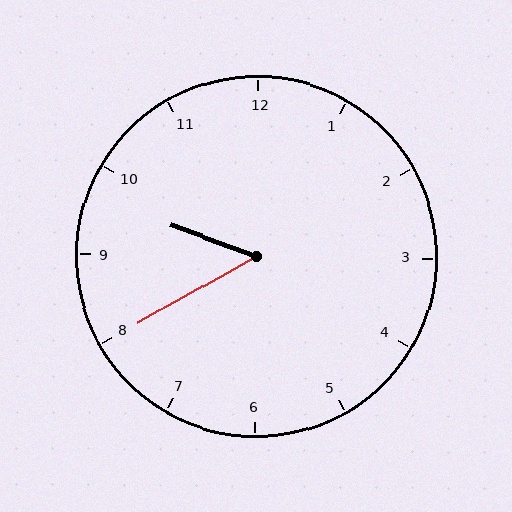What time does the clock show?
9:40.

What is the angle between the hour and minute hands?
Approximately 50 degrees.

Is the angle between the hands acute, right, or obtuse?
It is acute.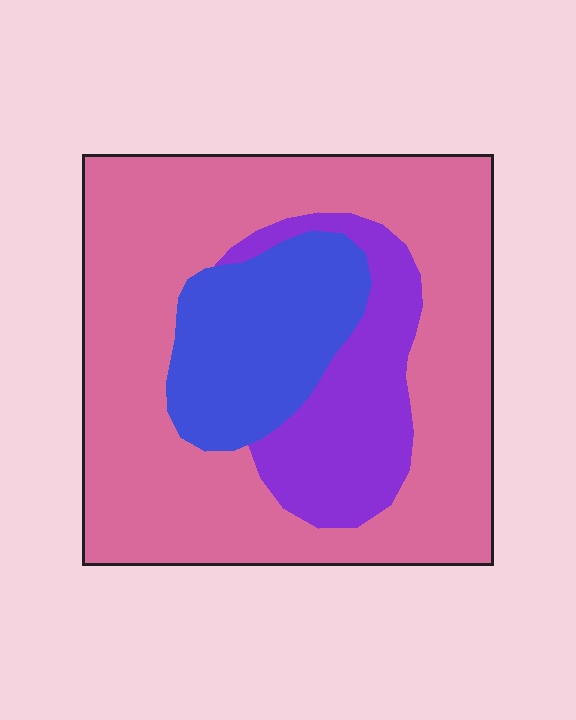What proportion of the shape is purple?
Purple covers roughly 20% of the shape.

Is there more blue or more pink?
Pink.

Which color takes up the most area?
Pink, at roughly 65%.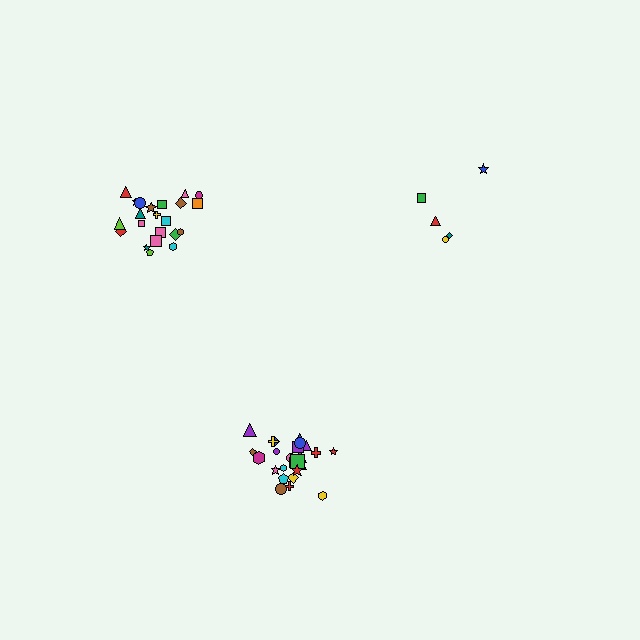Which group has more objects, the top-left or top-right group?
The top-left group.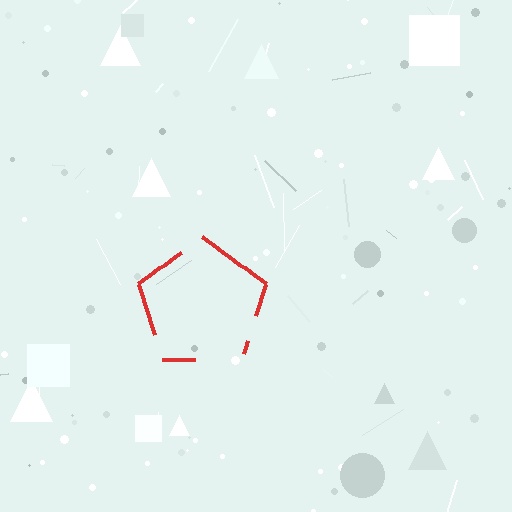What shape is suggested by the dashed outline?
The dashed outline suggests a pentagon.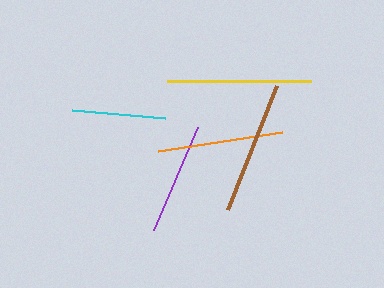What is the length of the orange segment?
The orange segment is approximately 126 pixels long.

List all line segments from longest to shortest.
From longest to shortest: yellow, brown, orange, purple, cyan.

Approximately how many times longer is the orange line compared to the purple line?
The orange line is approximately 1.1 times the length of the purple line.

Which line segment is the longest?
The yellow line is the longest at approximately 144 pixels.